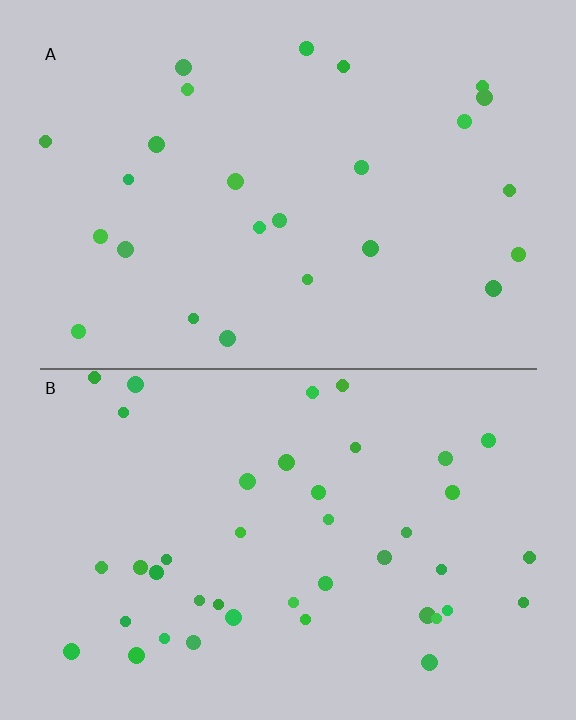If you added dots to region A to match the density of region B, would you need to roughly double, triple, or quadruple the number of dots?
Approximately double.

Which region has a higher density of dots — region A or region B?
B (the bottom).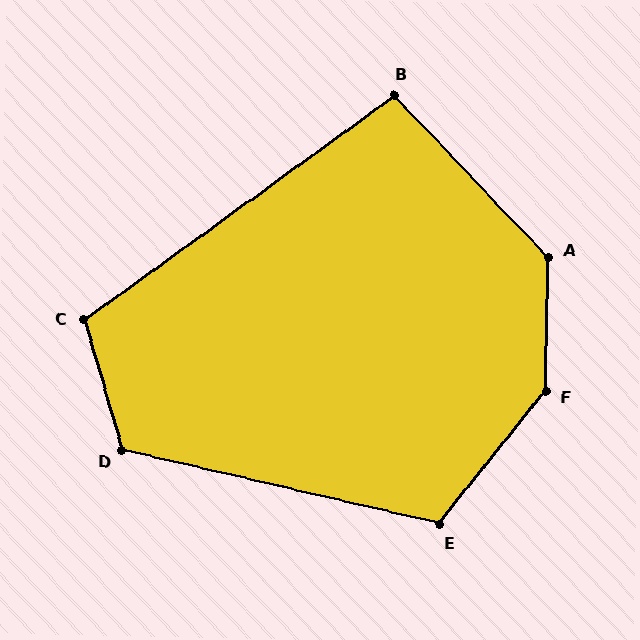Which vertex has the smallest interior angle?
B, at approximately 98 degrees.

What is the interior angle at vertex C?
Approximately 109 degrees (obtuse).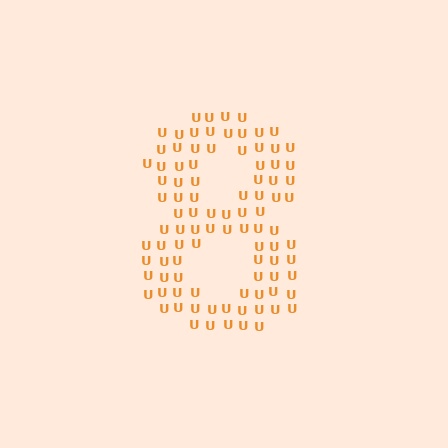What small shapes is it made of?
It is made of small letter U's.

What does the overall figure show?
The overall figure shows the digit 8.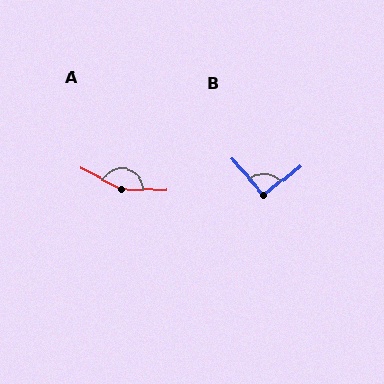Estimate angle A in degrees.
Approximately 152 degrees.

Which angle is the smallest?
B, at approximately 92 degrees.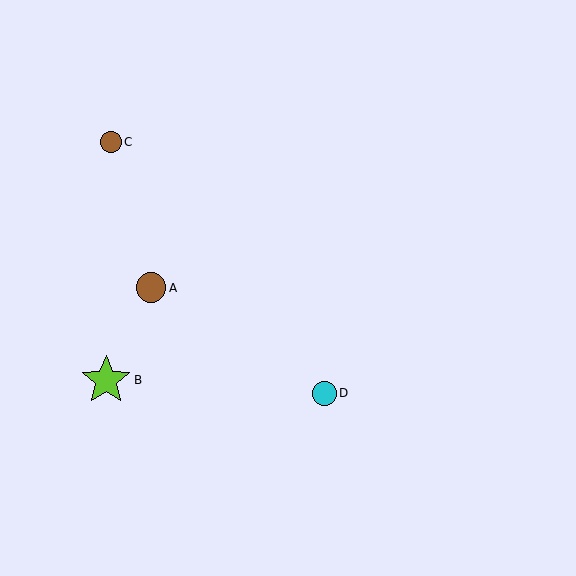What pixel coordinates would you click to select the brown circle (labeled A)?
Click at (151, 288) to select the brown circle A.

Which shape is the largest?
The lime star (labeled B) is the largest.